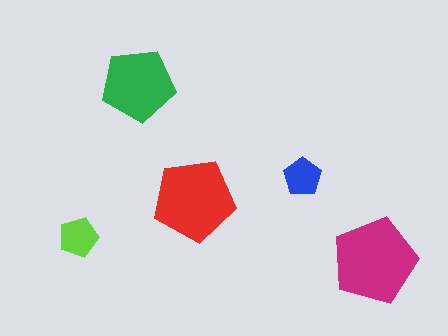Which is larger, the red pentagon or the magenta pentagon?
The magenta one.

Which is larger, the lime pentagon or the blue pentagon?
The lime one.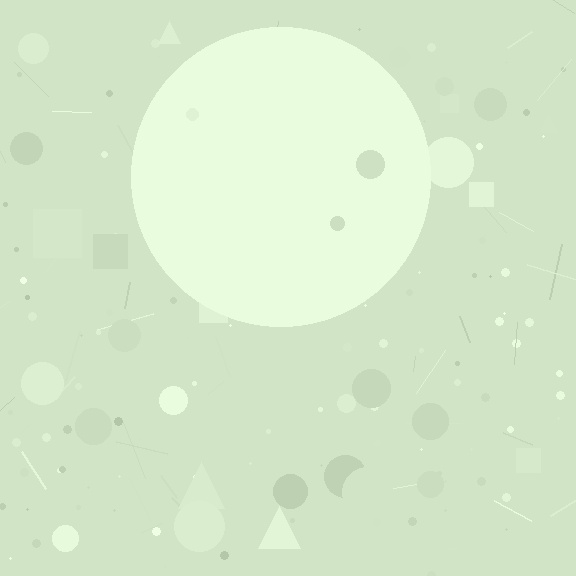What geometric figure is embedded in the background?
A circle is embedded in the background.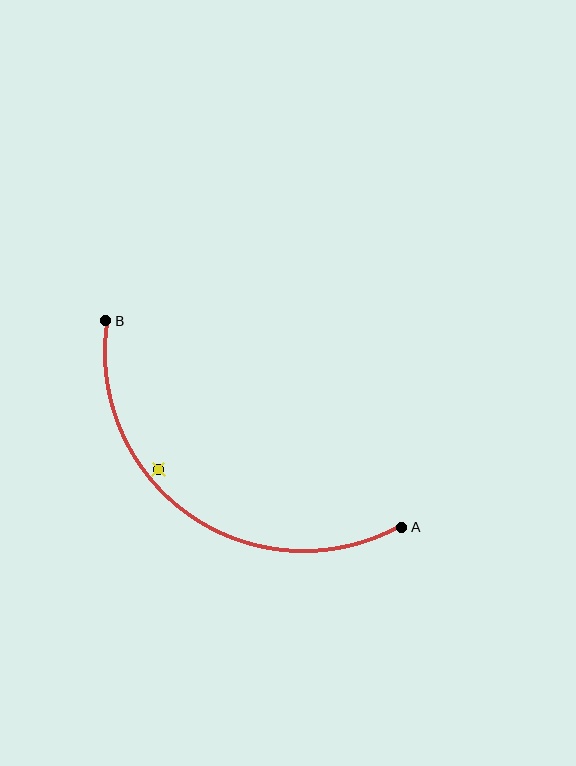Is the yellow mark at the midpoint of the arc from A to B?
No — the yellow mark does not lie on the arc at all. It sits slightly inside the curve.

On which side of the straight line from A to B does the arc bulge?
The arc bulges below and to the left of the straight line connecting A and B.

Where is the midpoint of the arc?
The arc midpoint is the point on the curve farthest from the straight line joining A and B. It sits below and to the left of that line.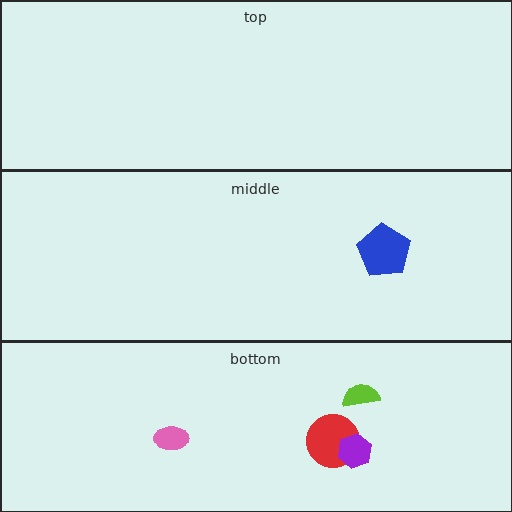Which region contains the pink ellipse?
The bottom region.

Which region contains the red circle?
The bottom region.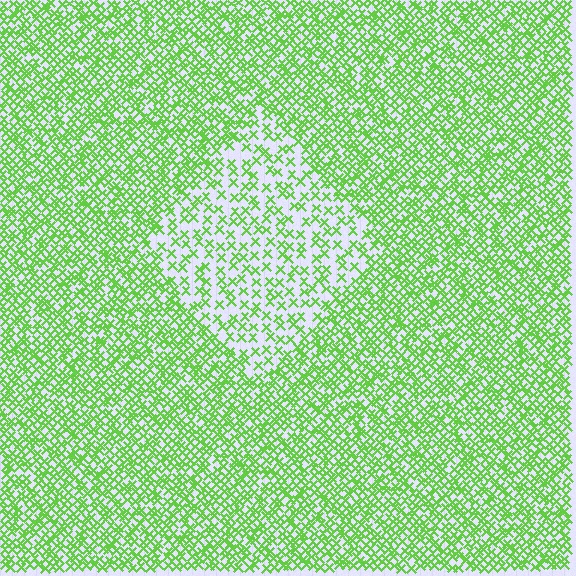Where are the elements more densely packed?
The elements are more densely packed outside the diamond boundary.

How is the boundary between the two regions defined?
The boundary is defined by a change in element density (approximately 2.1x ratio). All elements are the same color, size, and shape.